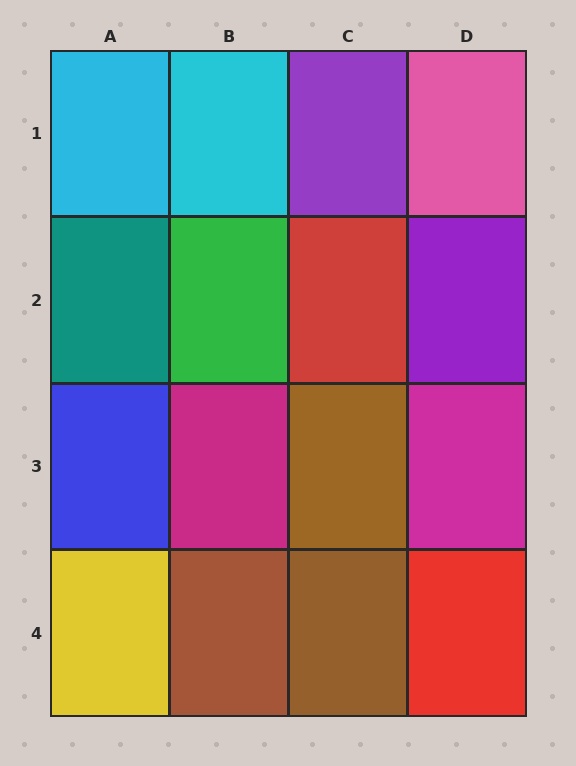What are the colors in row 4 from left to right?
Yellow, brown, brown, red.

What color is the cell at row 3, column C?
Brown.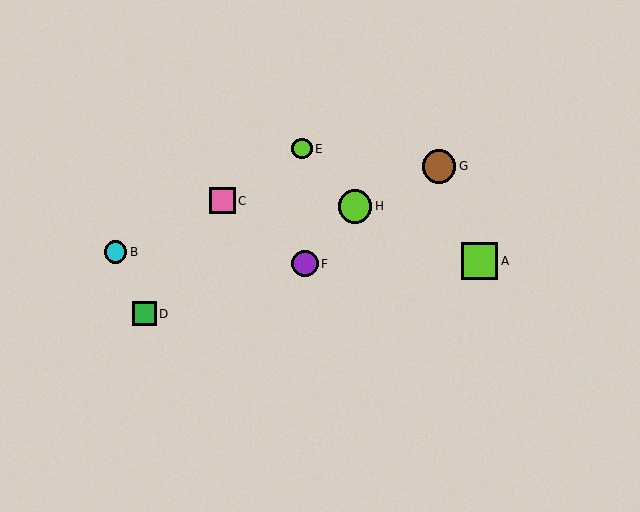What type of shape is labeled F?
Shape F is a purple circle.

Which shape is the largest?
The lime square (labeled A) is the largest.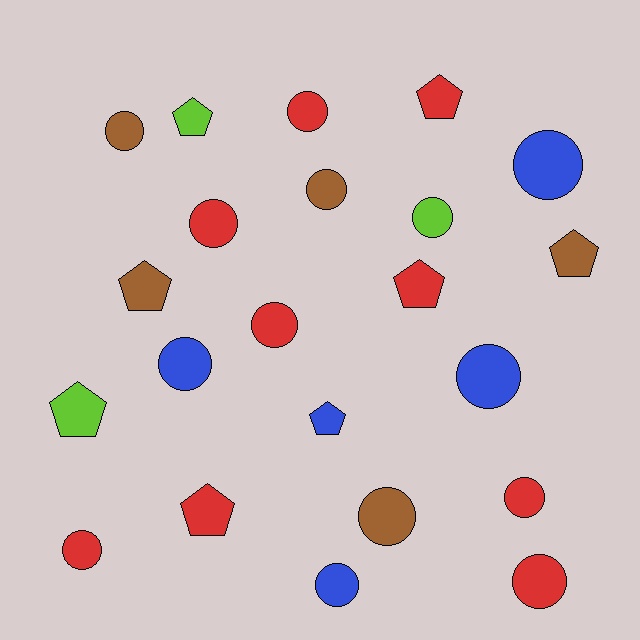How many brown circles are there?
There are 3 brown circles.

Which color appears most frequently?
Red, with 9 objects.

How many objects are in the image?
There are 22 objects.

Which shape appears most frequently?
Circle, with 14 objects.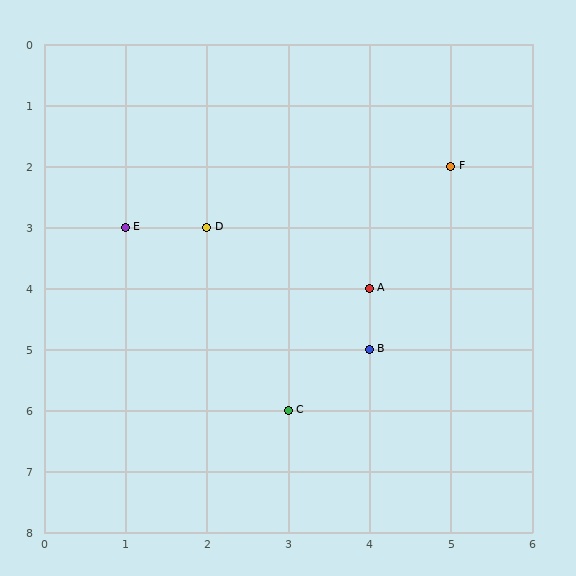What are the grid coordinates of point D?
Point D is at grid coordinates (2, 3).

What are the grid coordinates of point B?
Point B is at grid coordinates (4, 5).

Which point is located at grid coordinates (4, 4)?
Point A is at (4, 4).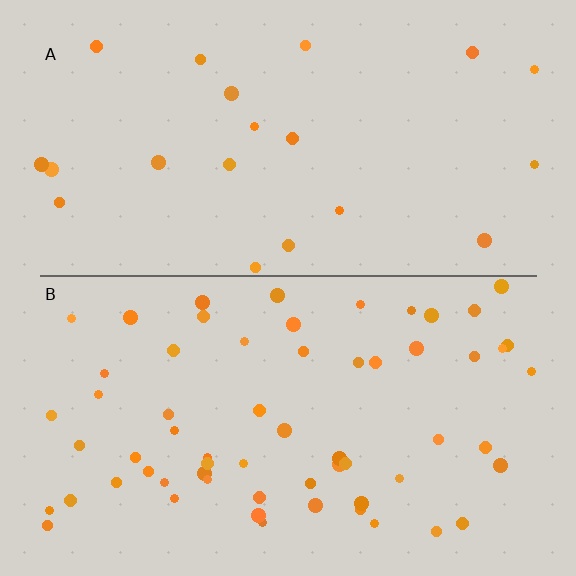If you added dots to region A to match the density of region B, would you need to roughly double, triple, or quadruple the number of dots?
Approximately triple.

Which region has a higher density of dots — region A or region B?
B (the bottom).